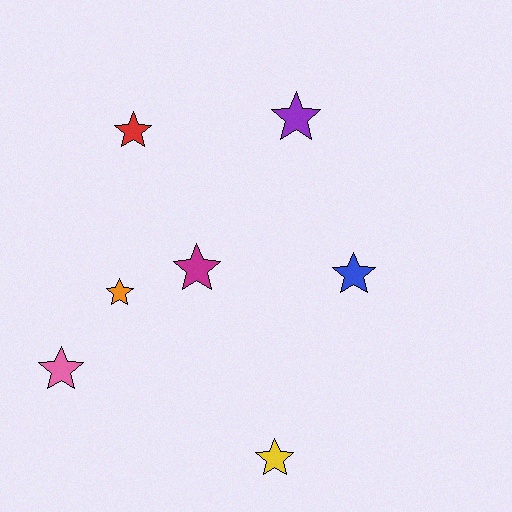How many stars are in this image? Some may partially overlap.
There are 7 stars.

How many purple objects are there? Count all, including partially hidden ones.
There is 1 purple object.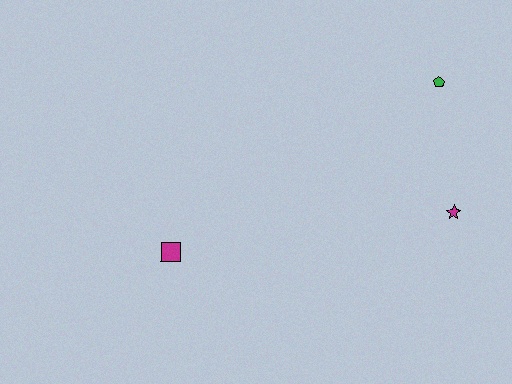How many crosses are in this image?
There are no crosses.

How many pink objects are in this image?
There are no pink objects.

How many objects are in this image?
There are 3 objects.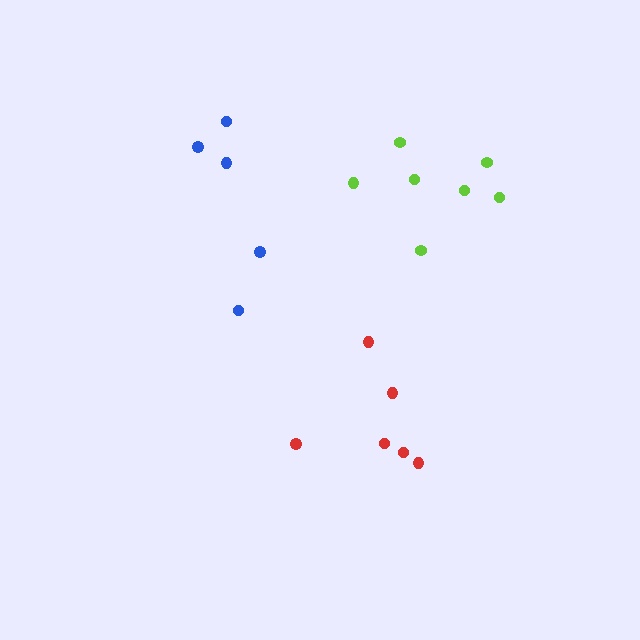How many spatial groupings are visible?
There are 3 spatial groupings.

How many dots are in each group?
Group 1: 5 dots, Group 2: 6 dots, Group 3: 7 dots (18 total).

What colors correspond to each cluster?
The clusters are colored: blue, red, lime.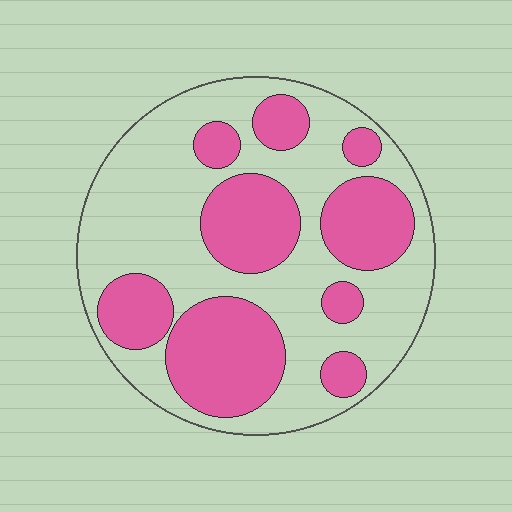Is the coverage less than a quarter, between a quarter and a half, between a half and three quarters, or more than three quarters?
Between a quarter and a half.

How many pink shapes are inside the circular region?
9.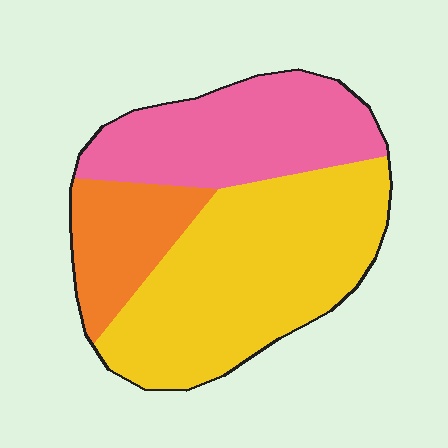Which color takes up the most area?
Yellow, at roughly 50%.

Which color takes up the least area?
Orange, at roughly 15%.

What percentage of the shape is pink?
Pink takes up between a sixth and a third of the shape.